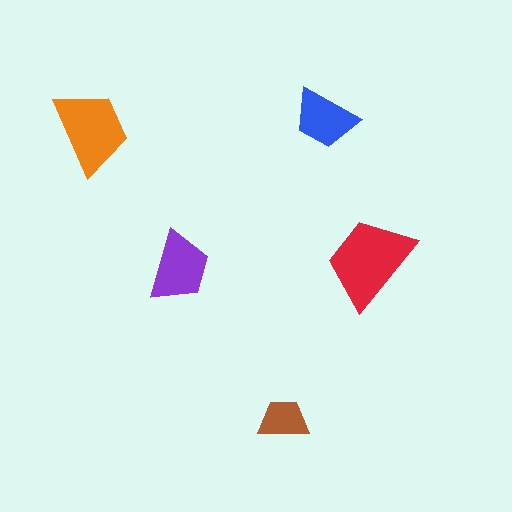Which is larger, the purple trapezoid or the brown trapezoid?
The purple one.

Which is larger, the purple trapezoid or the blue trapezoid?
The purple one.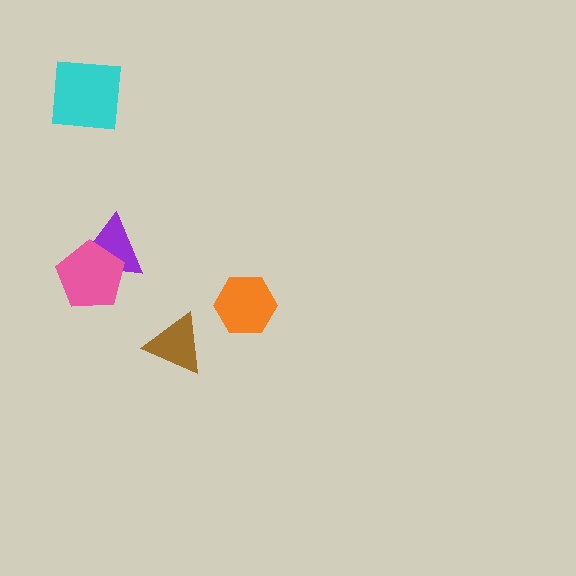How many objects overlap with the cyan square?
0 objects overlap with the cyan square.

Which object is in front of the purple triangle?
The pink pentagon is in front of the purple triangle.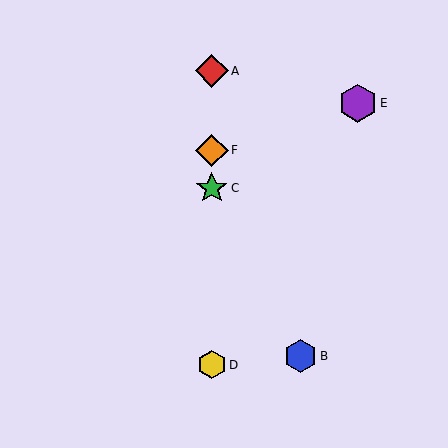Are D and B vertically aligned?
No, D is at x≈212 and B is at x≈300.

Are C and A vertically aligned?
Yes, both are at x≈212.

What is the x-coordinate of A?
Object A is at x≈212.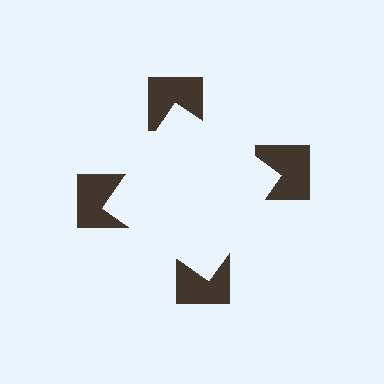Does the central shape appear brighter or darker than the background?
It typically appears slightly brighter than the background, even though no actual brightness change is drawn.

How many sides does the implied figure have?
4 sides.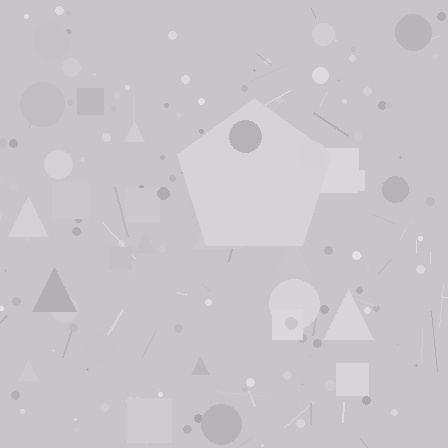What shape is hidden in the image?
A pentagon is hidden in the image.